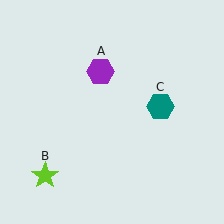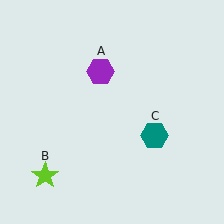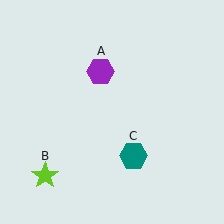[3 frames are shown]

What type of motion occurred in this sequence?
The teal hexagon (object C) rotated clockwise around the center of the scene.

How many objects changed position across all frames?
1 object changed position: teal hexagon (object C).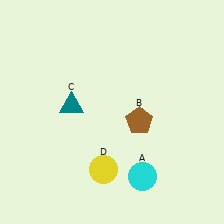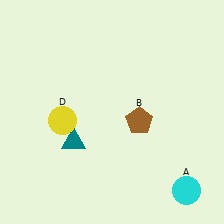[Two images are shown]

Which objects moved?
The objects that moved are: the cyan circle (A), the teal triangle (C), the yellow circle (D).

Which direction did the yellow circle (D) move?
The yellow circle (D) moved up.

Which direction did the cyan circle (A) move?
The cyan circle (A) moved right.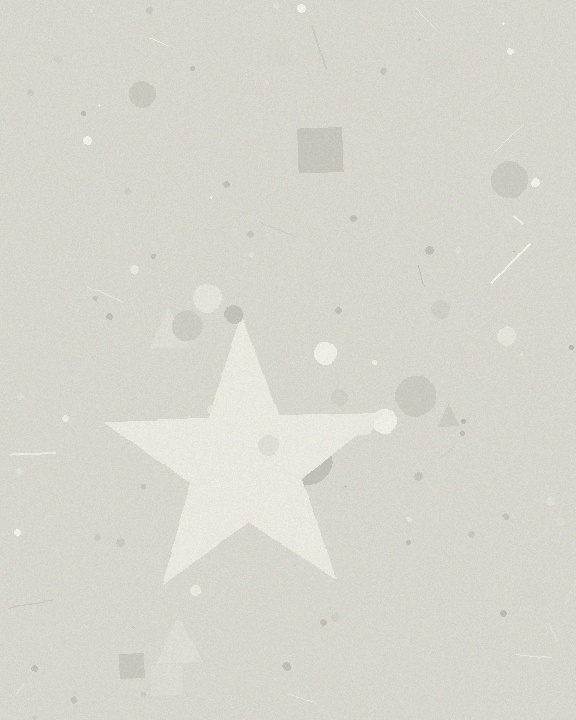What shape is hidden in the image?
A star is hidden in the image.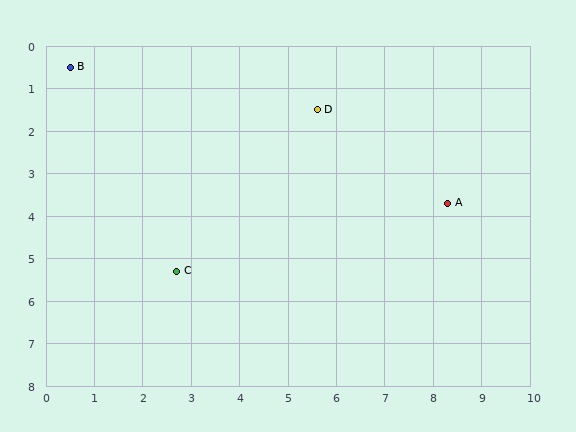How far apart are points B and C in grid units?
Points B and C are about 5.3 grid units apart.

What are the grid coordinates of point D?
Point D is at approximately (5.6, 1.5).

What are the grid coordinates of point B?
Point B is at approximately (0.5, 0.5).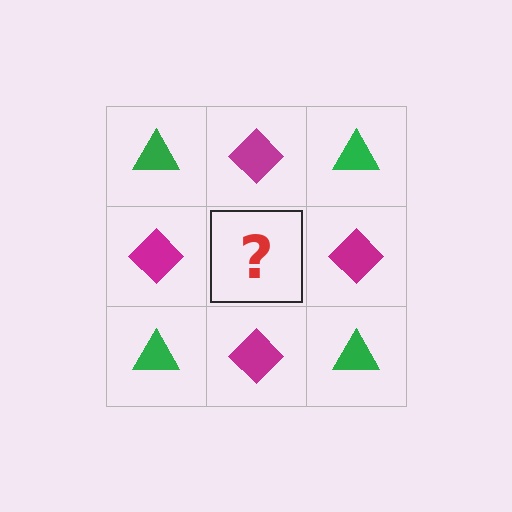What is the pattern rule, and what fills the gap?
The rule is that it alternates green triangle and magenta diamond in a checkerboard pattern. The gap should be filled with a green triangle.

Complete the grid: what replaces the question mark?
The question mark should be replaced with a green triangle.